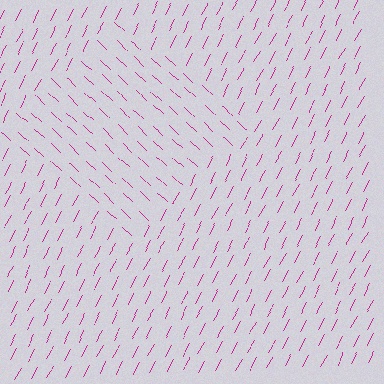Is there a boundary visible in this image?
Yes, there is a texture boundary formed by a change in line orientation.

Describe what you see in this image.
The image is filled with small magenta line segments. A diamond region in the image has lines oriented differently from the surrounding lines, creating a visible texture boundary.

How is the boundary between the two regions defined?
The boundary is defined purely by a change in line orientation (approximately 75 degrees difference). All lines are the same color and thickness.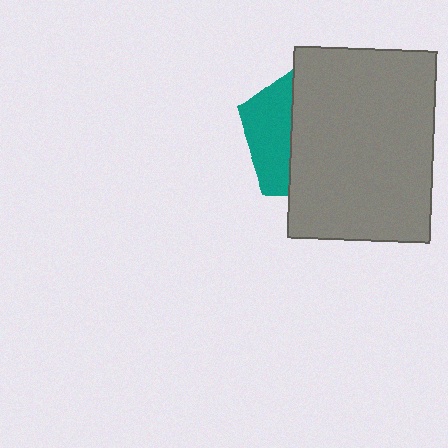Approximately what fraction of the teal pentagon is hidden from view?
Roughly 68% of the teal pentagon is hidden behind the gray rectangle.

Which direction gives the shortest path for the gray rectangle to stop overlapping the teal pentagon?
Moving right gives the shortest separation.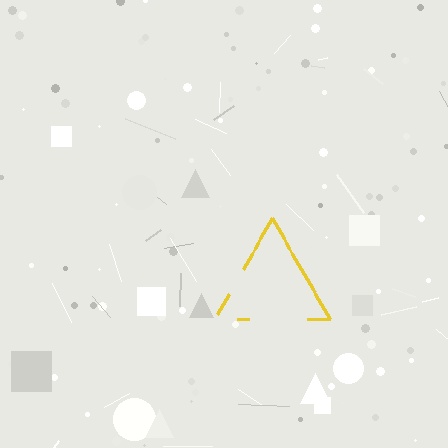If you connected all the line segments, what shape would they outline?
They would outline a triangle.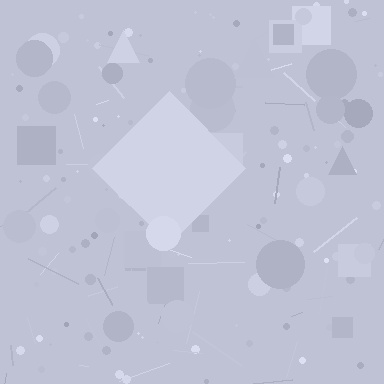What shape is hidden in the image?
A diamond is hidden in the image.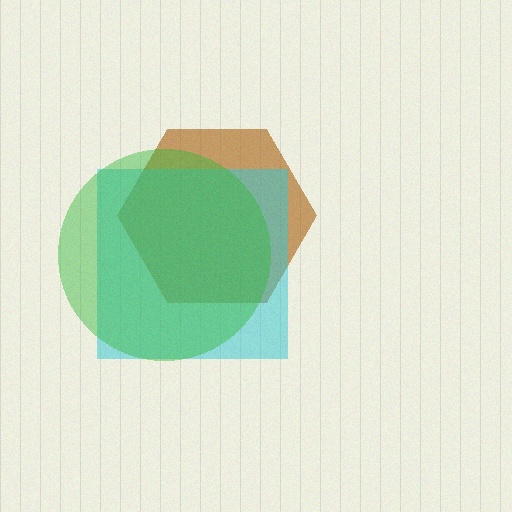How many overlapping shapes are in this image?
There are 3 overlapping shapes in the image.